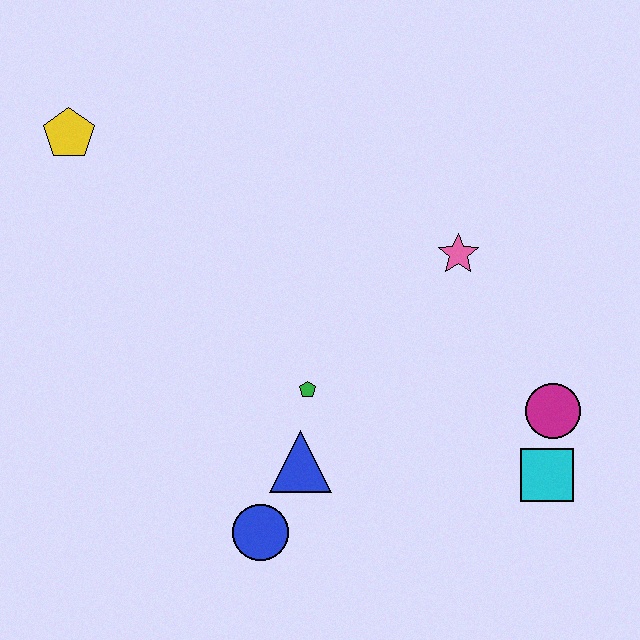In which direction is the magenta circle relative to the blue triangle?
The magenta circle is to the right of the blue triangle.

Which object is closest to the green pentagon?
The blue triangle is closest to the green pentagon.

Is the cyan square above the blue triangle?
No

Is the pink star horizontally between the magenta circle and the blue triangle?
Yes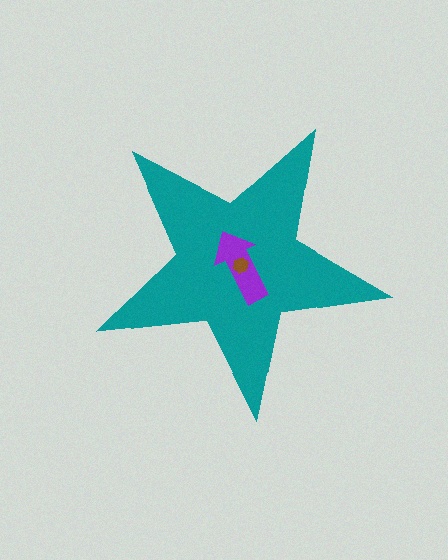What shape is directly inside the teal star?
The purple arrow.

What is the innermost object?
The brown hexagon.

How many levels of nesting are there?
3.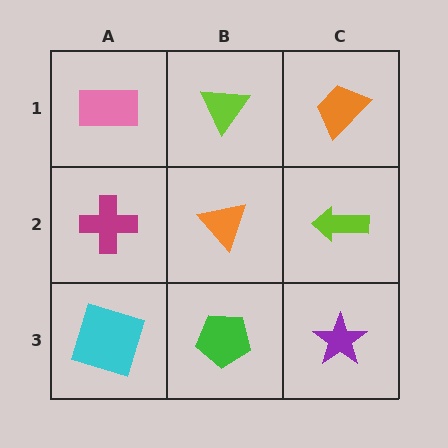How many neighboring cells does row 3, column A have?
2.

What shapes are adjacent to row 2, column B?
A lime triangle (row 1, column B), a green pentagon (row 3, column B), a magenta cross (row 2, column A), a lime arrow (row 2, column C).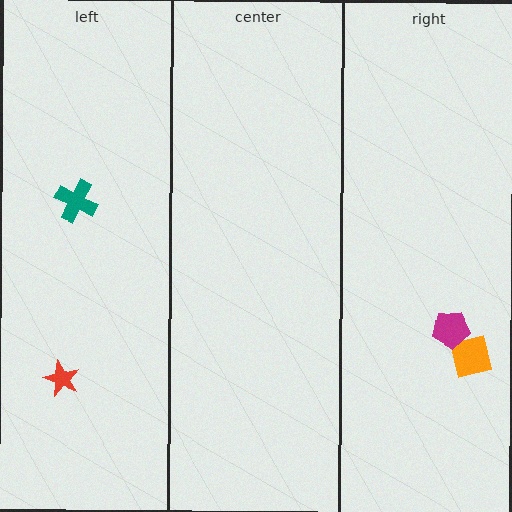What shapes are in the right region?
The orange square, the magenta pentagon.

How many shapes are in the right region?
2.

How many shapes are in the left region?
2.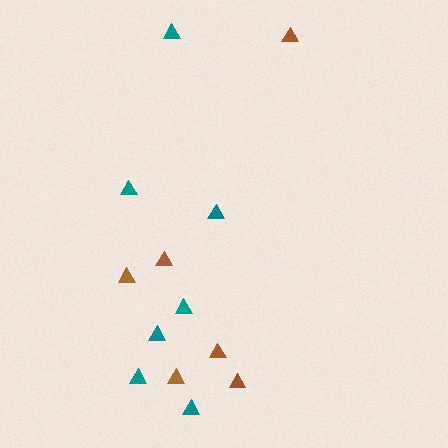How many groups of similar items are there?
There are 2 groups: one group of teal triangles (7) and one group of brown triangles (6).